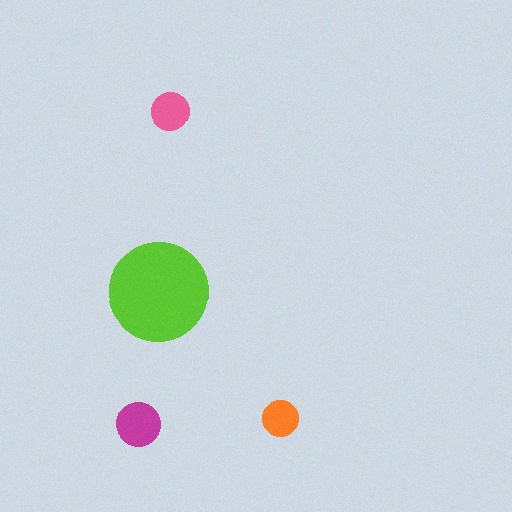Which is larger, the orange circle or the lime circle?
The lime one.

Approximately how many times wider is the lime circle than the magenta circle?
About 2 times wider.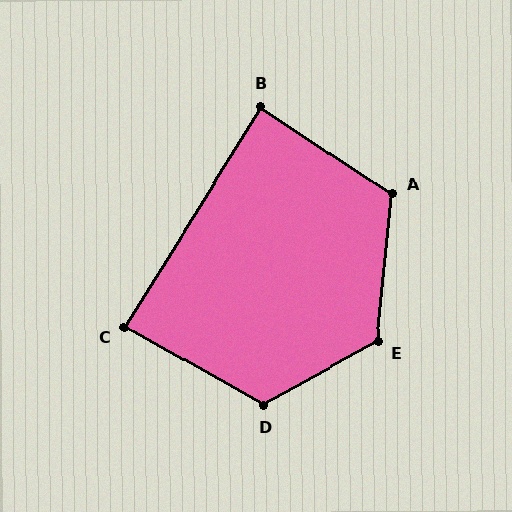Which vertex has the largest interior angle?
E, at approximately 124 degrees.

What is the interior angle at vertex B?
Approximately 88 degrees (approximately right).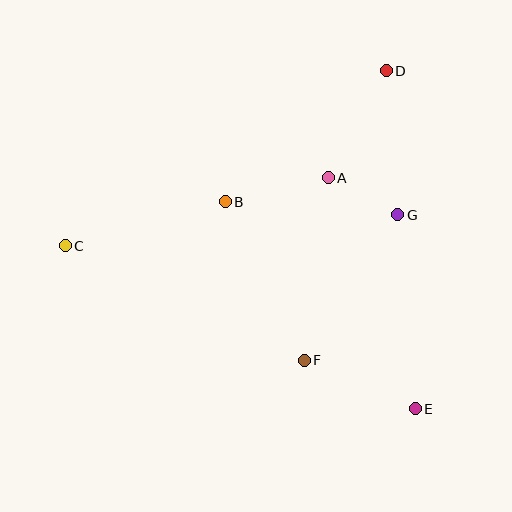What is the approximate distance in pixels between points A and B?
The distance between A and B is approximately 106 pixels.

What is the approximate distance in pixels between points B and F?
The distance between B and F is approximately 177 pixels.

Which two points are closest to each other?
Points A and G are closest to each other.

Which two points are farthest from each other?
Points C and E are farthest from each other.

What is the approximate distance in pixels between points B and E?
The distance between B and E is approximately 281 pixels.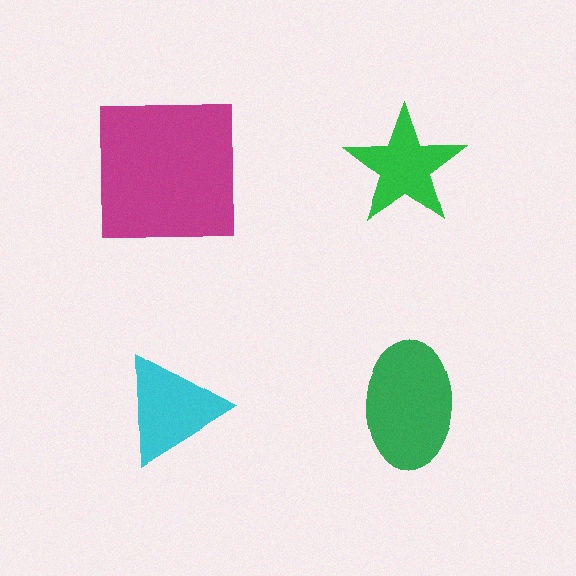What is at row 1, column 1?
A magenta square.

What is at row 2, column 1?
A cyan triangle.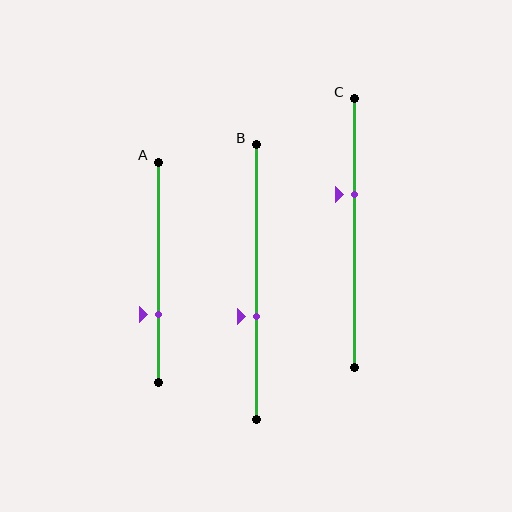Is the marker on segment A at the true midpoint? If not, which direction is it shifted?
No, the marker on segment A is shifted downward by about 19% of the segment length.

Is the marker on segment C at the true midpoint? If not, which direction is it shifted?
No, the marker on segment C is shifted upward by about 14% of the segment length.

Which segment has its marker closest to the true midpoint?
Segment B has its marker closest to the true midpoint.